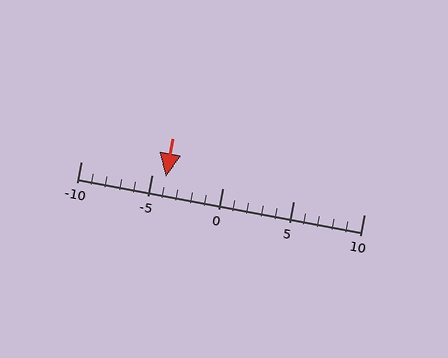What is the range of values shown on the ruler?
The ruler shows values from -10 to 10.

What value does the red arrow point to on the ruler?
The red arrow points to approximately -4.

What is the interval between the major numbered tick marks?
The major tick marks are spaced 5 units apart.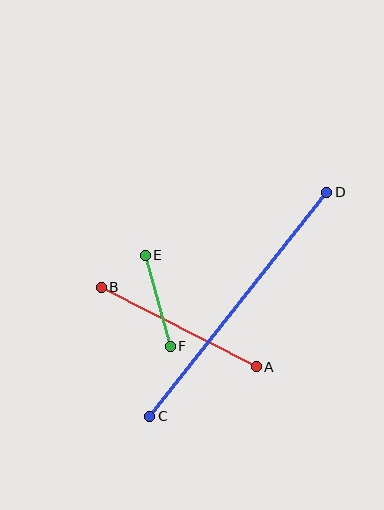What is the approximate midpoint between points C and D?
The midpoint is at approximately (238, 304) pixels.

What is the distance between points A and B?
The distance is approximately 174 pixels.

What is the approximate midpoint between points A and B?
The midpoint is at approximately (179, 327) pixels.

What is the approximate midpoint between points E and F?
The midpoint is at approximately (158, 301) pixels.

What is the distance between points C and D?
The distance is approximately 286 pixels.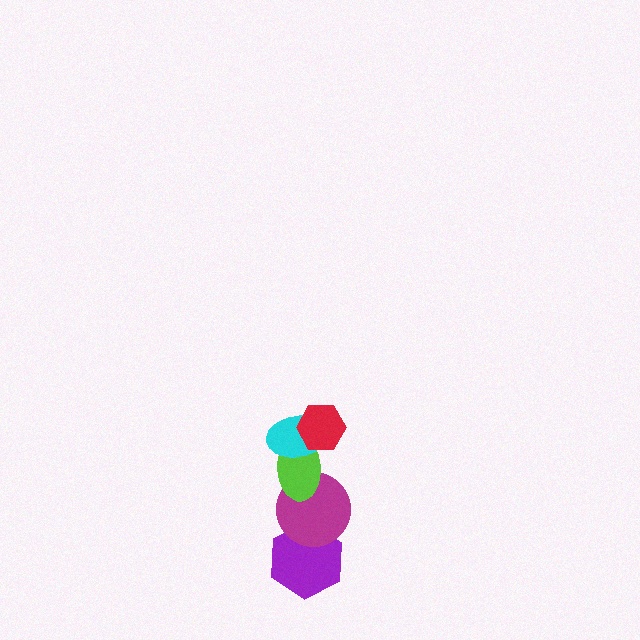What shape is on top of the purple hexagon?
The magenta circle is on top of the purple hexagon.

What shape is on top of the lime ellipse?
The cyan ellipse is on top of the lime ellipse.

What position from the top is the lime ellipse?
The lime ellipse is 3rd from the top.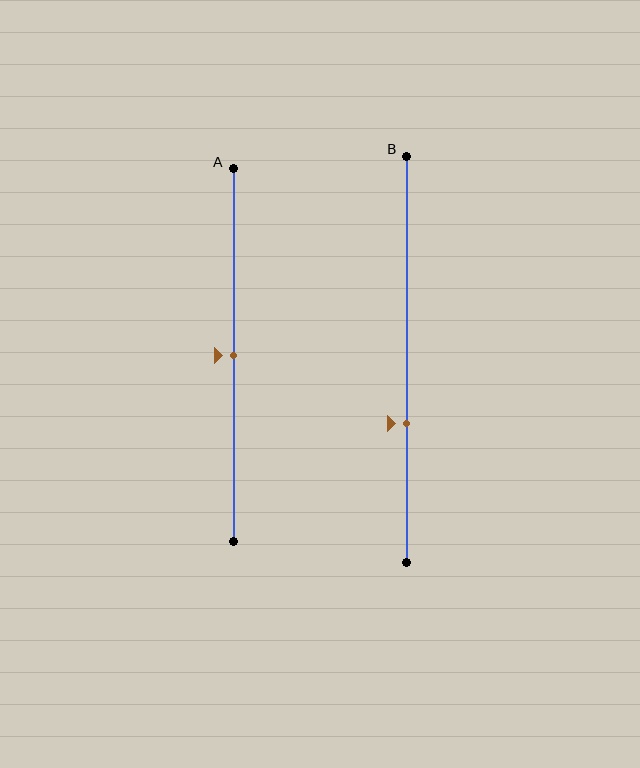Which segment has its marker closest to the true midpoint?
Segment A has its marker closest to the true midpoint.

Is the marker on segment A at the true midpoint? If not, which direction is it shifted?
Yes, the marker on segment A is at the true midpoint.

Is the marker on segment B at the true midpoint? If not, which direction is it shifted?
No, the marker on segment B is shifted downward by about 16% of the segment length.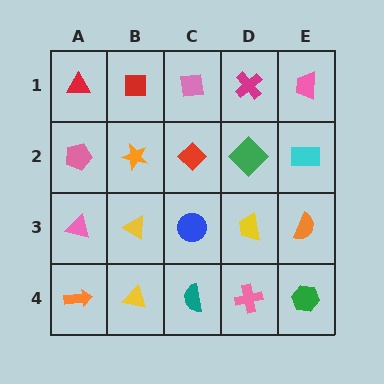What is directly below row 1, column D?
A green diamond.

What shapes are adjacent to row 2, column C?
A pink square (row 1, column C), a blue circle (row 3, column C), an orange star (row 2, column B), a green diamond (row 2, column D).